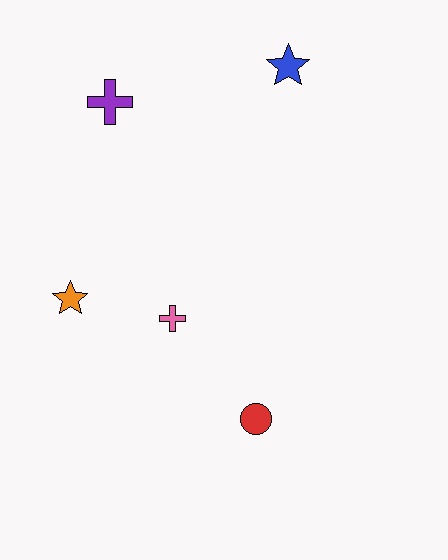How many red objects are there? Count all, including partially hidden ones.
There is 1 red object.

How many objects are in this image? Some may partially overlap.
There are 5 objects.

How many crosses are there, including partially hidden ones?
There are 2 crosses.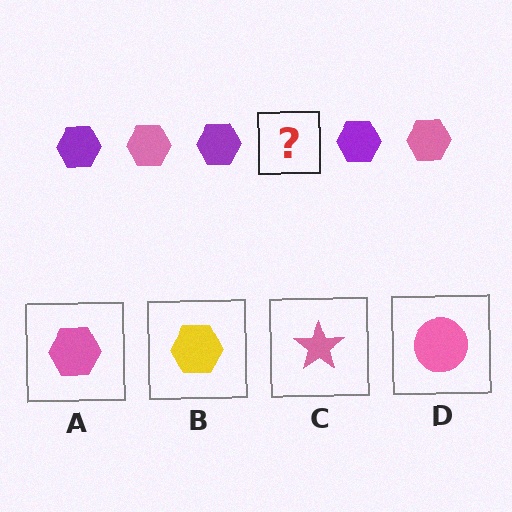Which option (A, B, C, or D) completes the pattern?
A.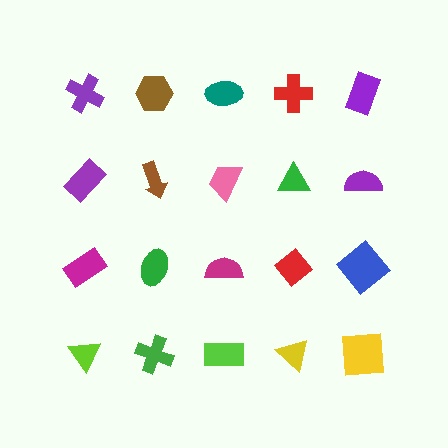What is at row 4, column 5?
A yellow square.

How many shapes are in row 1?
5 shapes.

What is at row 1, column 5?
A purple rectangle.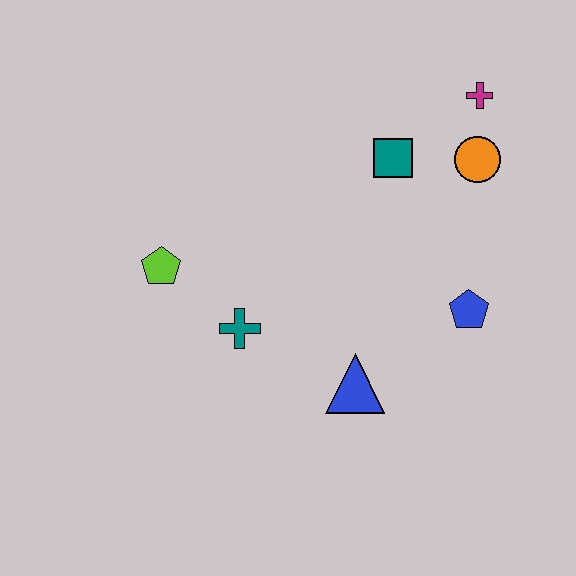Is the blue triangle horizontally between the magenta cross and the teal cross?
Yes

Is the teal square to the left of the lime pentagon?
No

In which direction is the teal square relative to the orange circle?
The teal square is to the left of the orange circle.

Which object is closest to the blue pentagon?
The blue triangle is closest to the blue pentagon.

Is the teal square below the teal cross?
No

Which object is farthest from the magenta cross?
The lime pentagon is farthest from the magenta cross.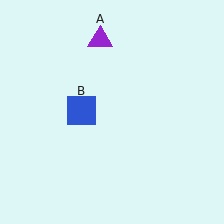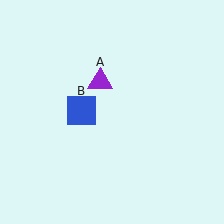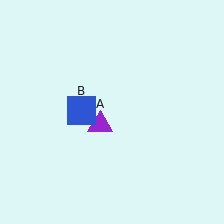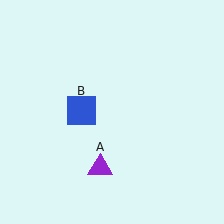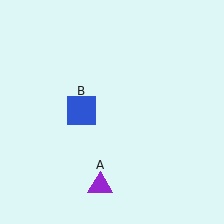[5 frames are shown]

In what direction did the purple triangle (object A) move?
The purple triangle (object A) moved down.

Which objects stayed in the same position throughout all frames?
Blue square (object B) remained stationary.